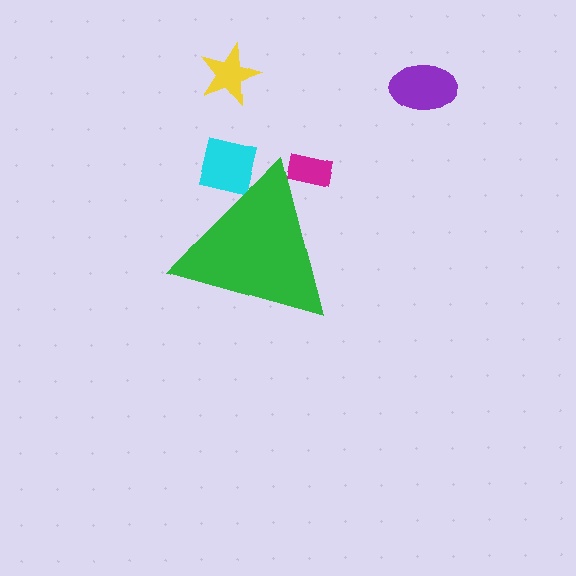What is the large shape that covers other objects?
A green triangle.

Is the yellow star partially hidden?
No, the yellow star is fully visible.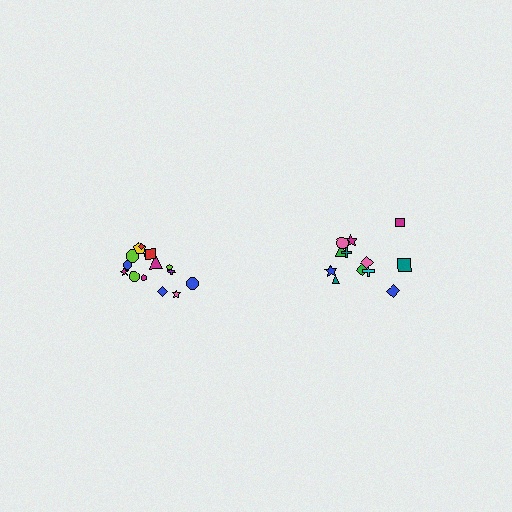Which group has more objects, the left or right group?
The left group.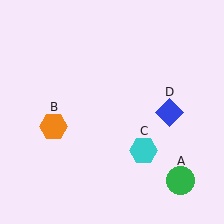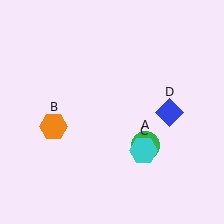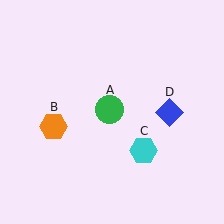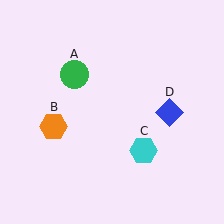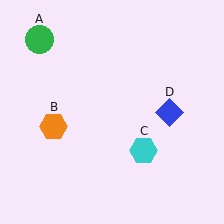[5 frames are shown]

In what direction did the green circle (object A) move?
The green circle (object A) moved up and to the left.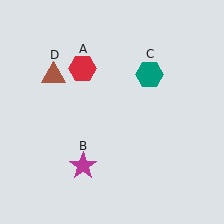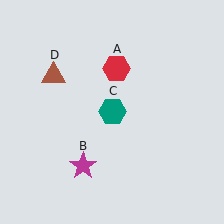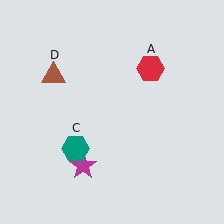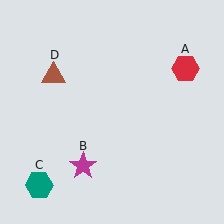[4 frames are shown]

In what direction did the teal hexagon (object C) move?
The teal hexagon (object C) moved down and to the left.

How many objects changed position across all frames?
2 objects changed position: red hexagon (object A), teal hexagon (object C).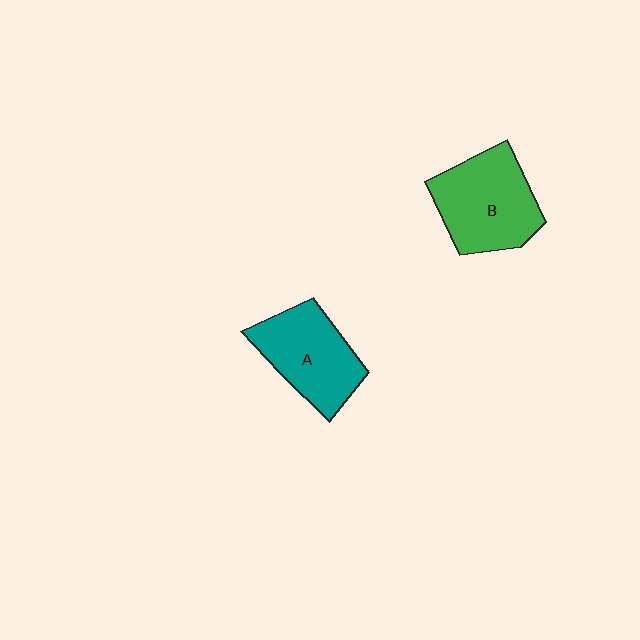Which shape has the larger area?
Shape B (green).